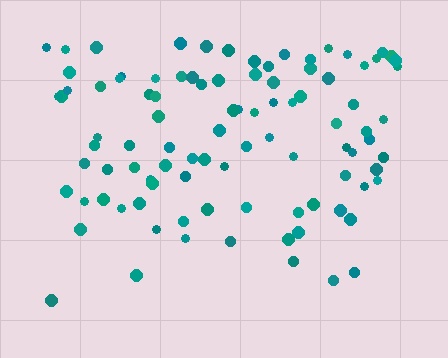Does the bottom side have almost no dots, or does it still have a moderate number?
Still a moderate number, just noticeably fewer than the top.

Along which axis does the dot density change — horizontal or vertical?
Vertical.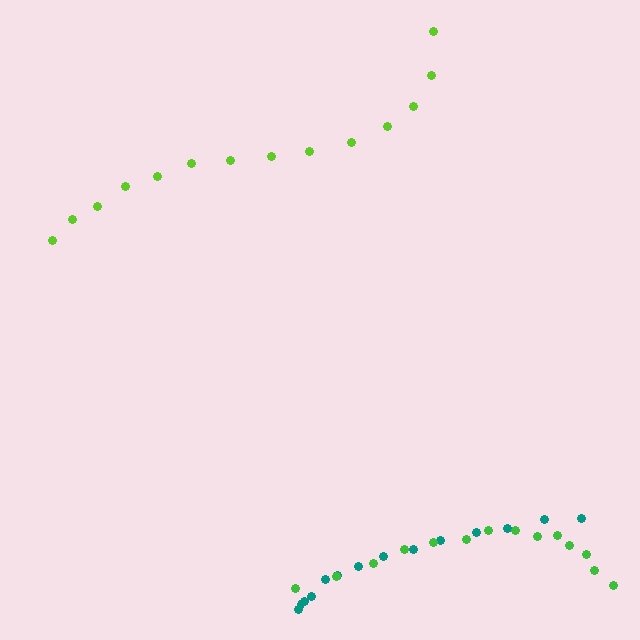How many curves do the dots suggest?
There are 3 distinct paths.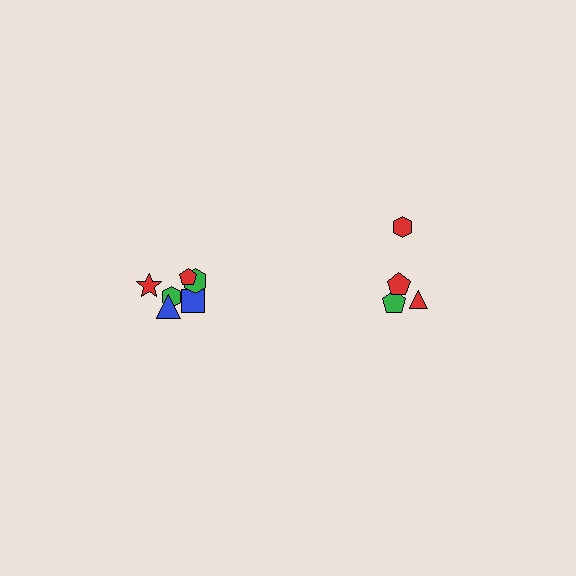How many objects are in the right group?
There are 4 objects.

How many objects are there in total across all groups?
There are 10 objects.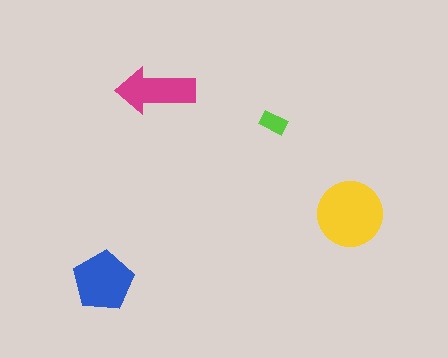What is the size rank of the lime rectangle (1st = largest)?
4th.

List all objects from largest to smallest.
The yellow circle, the blue pentagon, the magenta arrow, the lime rectangle.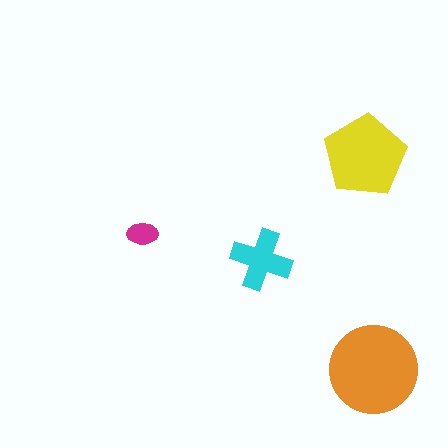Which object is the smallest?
The magenta ellipse.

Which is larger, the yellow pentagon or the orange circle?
The orange circle.